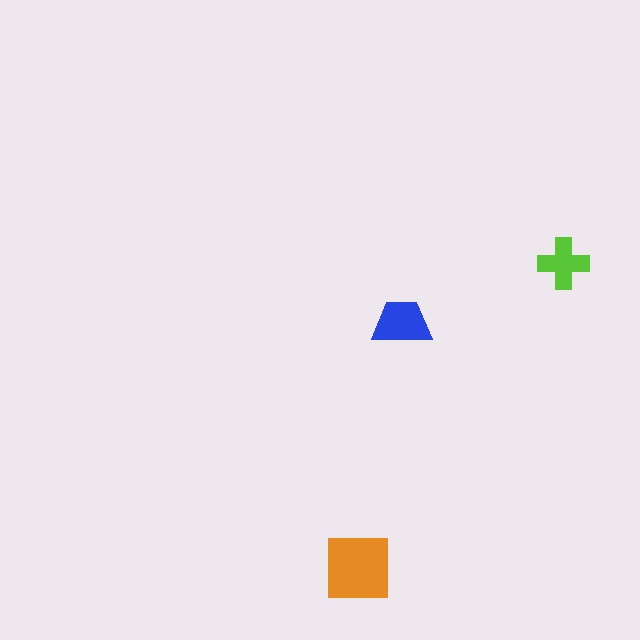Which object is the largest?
The orange square.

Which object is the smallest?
The lime cross.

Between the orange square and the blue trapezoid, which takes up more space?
The orange square.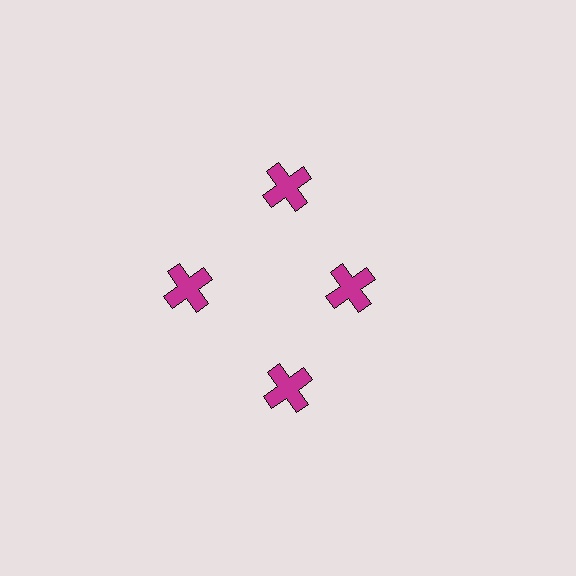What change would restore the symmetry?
The symmetry would be restored by moving it outward, back onto the ring so that all 4 crosses sit at equal angles and equal distance from the center.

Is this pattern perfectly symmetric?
No. The 4 magenta crosses are arranged in a ring, but one element near the 3 o'clock position is pulled inward toward the center, breaking the 4-fold rotational symmetry.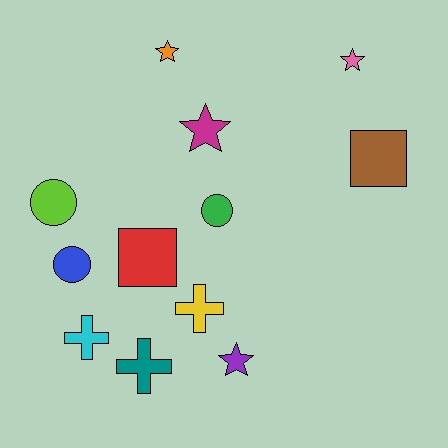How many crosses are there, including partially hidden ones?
There are 3 crosses.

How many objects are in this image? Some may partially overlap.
There are 12 objects.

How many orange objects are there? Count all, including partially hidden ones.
There is 1 orange object.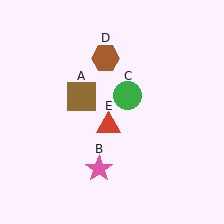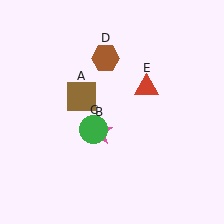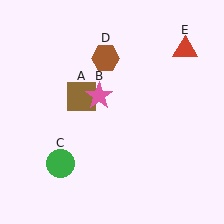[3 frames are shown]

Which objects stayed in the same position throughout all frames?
Brown square (object A) and brown hexagon (object D) remained stationary.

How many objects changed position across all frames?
3 objects changed position: pink star (object B), green circle (object C), red triangle (object E).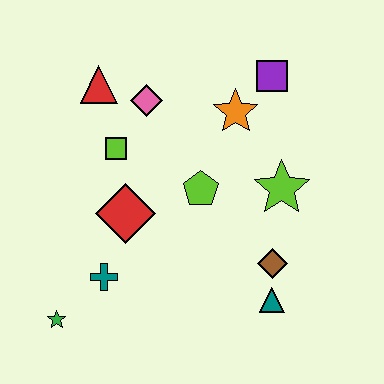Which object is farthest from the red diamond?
The purple square is farthest from the red diamond.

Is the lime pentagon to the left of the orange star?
Yes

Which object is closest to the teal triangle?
The brown diamond is closest to the teal triangle.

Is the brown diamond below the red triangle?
Yes